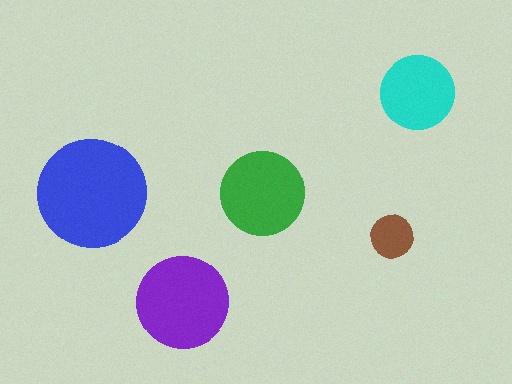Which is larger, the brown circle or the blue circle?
The blue one.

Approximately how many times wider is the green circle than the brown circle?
About 2 times wider.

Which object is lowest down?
The purple circle is bottommost.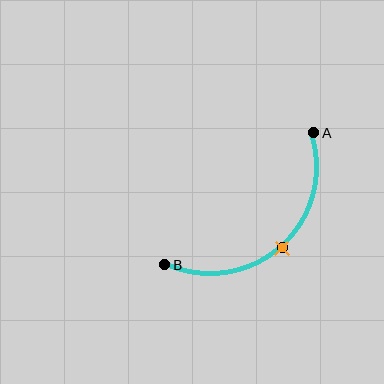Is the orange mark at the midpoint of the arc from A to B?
Yes. The orange mark lies on the arc at equal arc-length from both A and B — it is the arc midpoint.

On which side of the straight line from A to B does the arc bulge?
The arc bulges below and to the right of the straight line connecting A and B.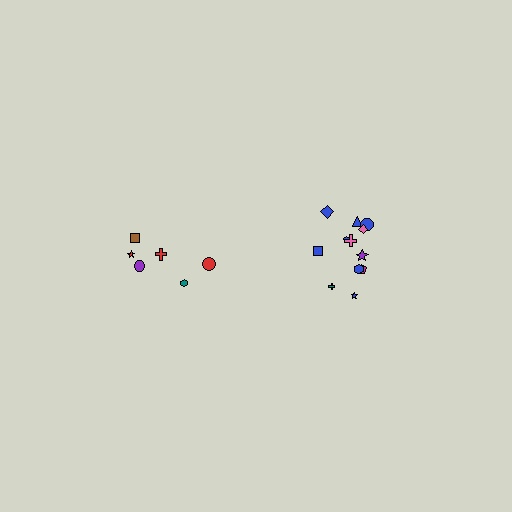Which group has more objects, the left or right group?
The right group.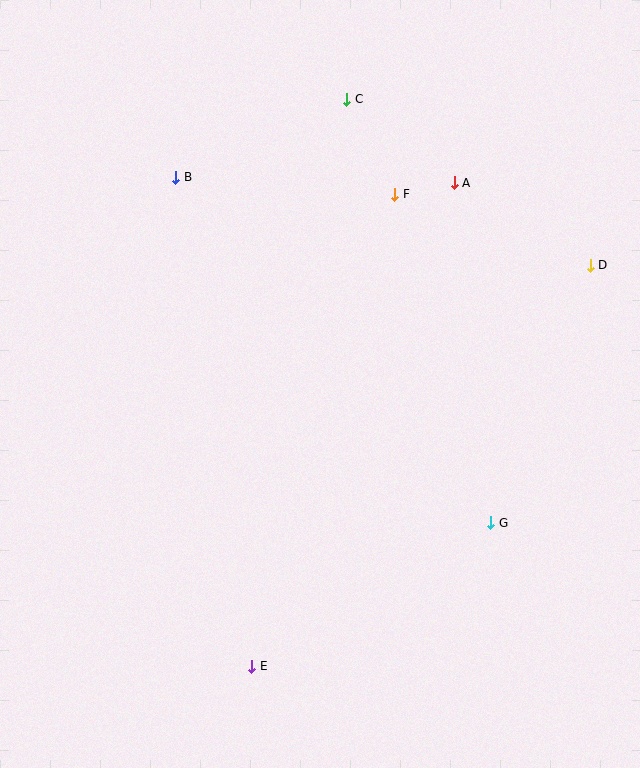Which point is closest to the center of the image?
Point F at (395, 194) is closest to the center.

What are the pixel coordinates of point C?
Point C is at (347, 99).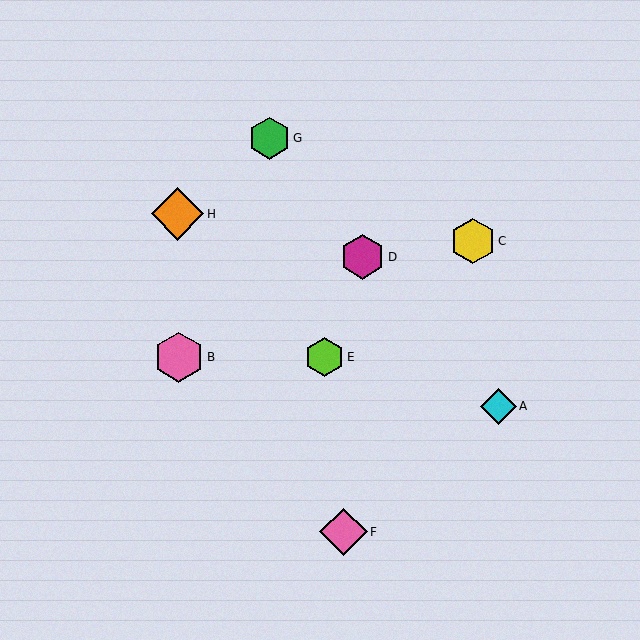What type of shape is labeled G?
Shape G is a green hexagon.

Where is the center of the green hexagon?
The center of the green hexagon is at (269, 138).